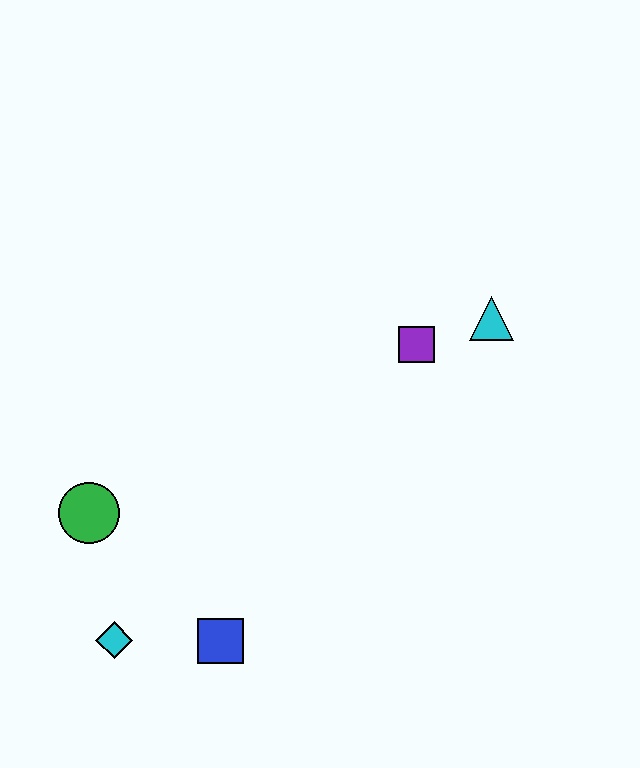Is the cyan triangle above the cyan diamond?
Yes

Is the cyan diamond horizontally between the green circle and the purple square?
Yes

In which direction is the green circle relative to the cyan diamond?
The green circle is above the cyan diamond.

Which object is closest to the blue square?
The cyan diamond is closest to the blue square.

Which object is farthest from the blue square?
The cyan triangle is farthest from the blue square.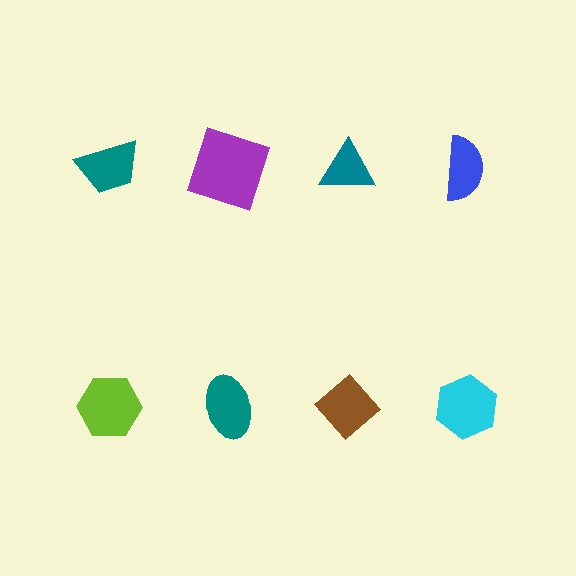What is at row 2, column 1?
A lime hexagon.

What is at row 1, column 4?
A blue semicircle.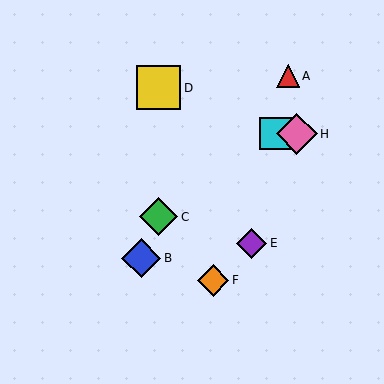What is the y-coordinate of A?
Object A is at y≈76.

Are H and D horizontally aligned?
No, H is at y≈134 and D is at y≈88.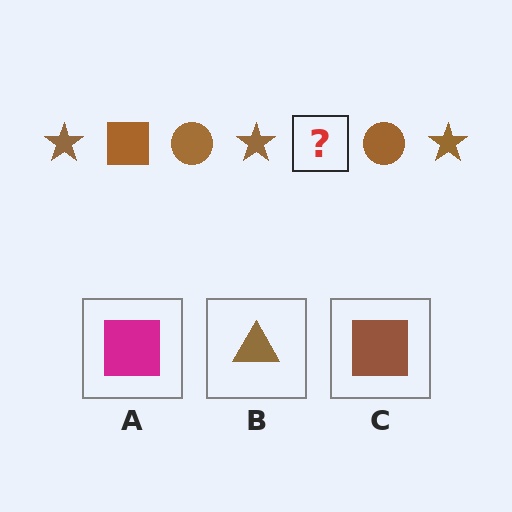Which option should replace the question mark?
Option C.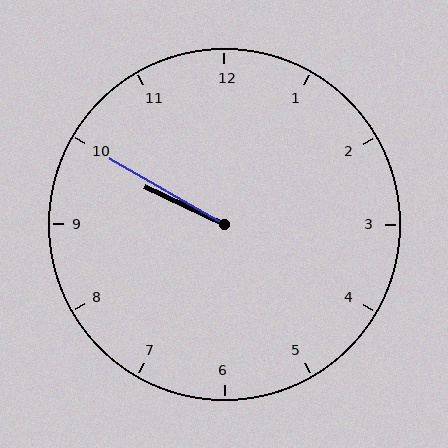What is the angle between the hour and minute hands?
Approximately 5 degrees.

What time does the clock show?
9:50.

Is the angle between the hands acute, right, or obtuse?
It is acute.